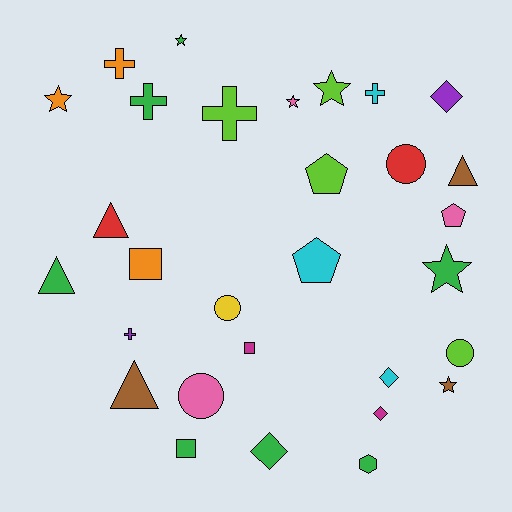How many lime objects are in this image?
There are 4 lime objects.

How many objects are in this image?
There are 30 objects.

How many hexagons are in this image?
There is 1 hexagon.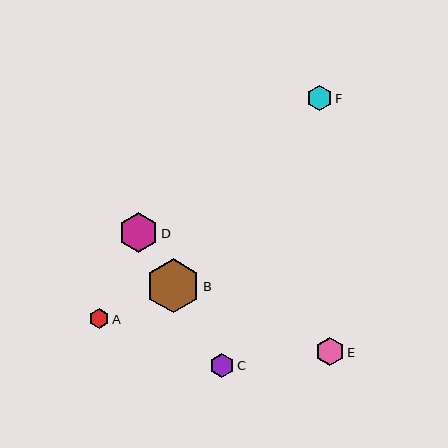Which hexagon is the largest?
Hexagon B is the largest with a size of approximately 54 pixels.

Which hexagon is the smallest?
Hexagon A is the smallest with a size of approximately 20 pixels.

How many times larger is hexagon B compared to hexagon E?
Hexagon B is approximately 1.9 times the size of hexagon E.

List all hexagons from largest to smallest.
From largest to smallest: B, D, E, F, C, A.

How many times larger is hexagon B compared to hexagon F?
Hexagon B is approximately 2.1 times the size of hexagon F.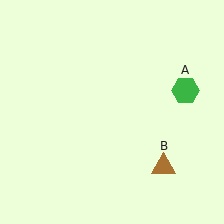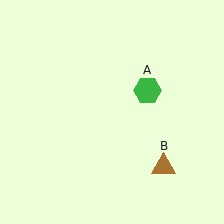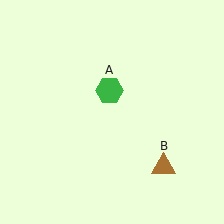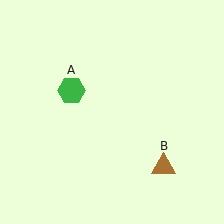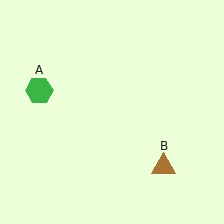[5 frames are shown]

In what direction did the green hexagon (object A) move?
The green hexagon (object A) moved left.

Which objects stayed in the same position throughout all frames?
Brown triangle (object B) remained stationary.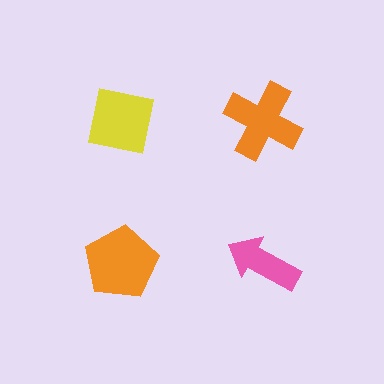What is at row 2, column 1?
An orange pentagon.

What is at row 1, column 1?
A yellow square.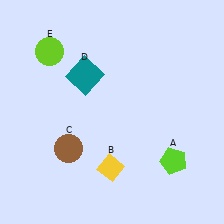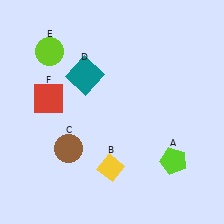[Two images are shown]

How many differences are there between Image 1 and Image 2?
There is 1 difference between the two images.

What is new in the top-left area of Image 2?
A red square (F) was added in the top-left area of Image 2.